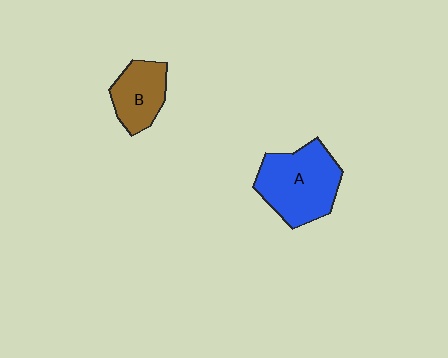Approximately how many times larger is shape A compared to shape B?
Approximately 1.7 times.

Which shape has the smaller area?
Shape B (brown).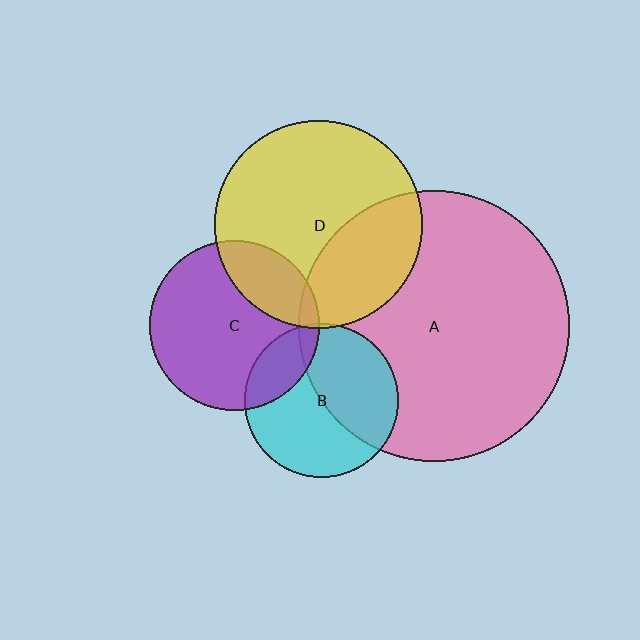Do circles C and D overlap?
Yes.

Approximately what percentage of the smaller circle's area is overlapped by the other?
Approximately 25%.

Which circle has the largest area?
Circle A (pink).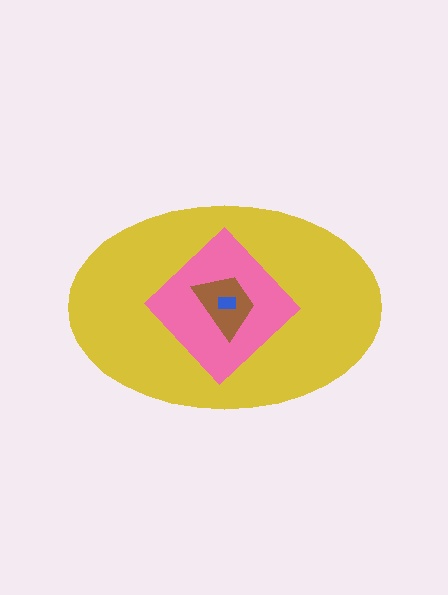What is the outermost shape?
The yellow ellipse.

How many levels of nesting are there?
4.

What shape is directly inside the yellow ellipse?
The pink diamond.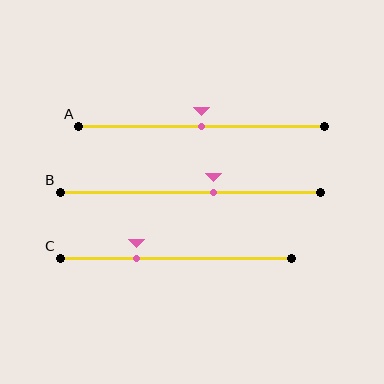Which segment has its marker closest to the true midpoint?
Segment A has its marker closest to the true midpoint.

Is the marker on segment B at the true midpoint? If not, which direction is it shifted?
No, the marker on segment B is shifted to the right by about 9% of the segment length.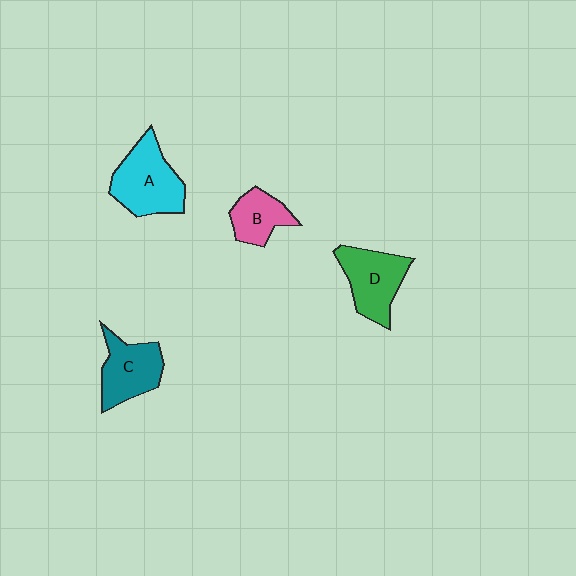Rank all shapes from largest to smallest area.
From largest to smallest: A (cyan), D (green), C (teal), B (pink).